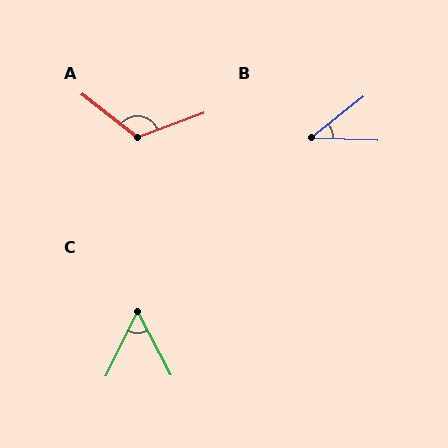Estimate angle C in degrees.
Approximately 54 degrees.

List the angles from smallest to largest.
B (41°), C (54°), A (121°).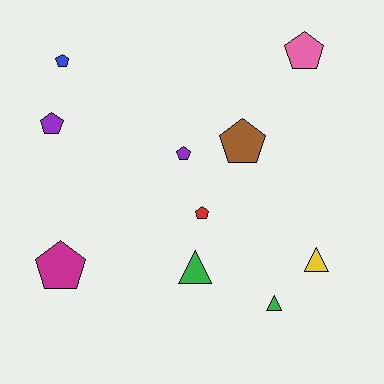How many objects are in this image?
There are 10 objects.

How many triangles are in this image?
There are 3 triangles.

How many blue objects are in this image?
There is 1 blue object.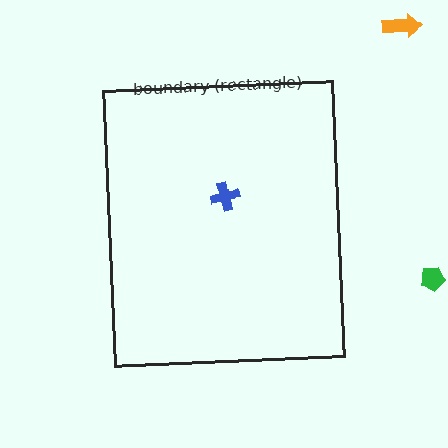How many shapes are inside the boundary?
1 inside, 2 outside.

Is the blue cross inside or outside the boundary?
Inside.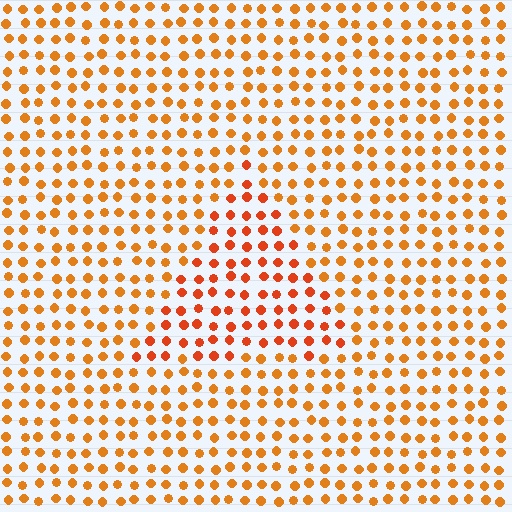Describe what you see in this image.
The image is filled with small orange elements in a uniform arrangement. A triangle-shaped region is visible where the elements are tinted to a slightly different hue, forming a subtle color boundary.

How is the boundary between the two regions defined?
The boundary is defined purely by a slight shift in hue (about 20 degrees). Spacing, size, and orientation are identical on both sides.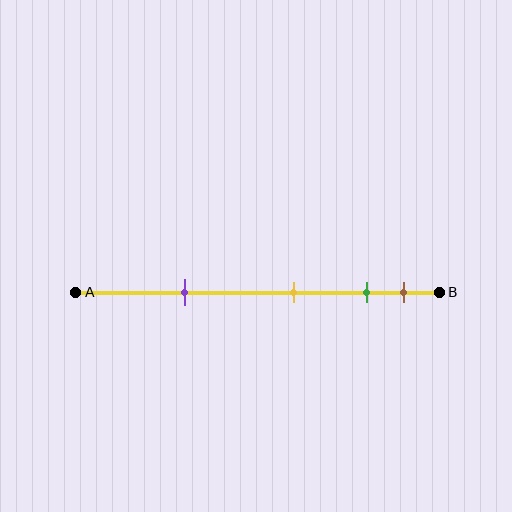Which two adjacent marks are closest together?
The green and brown marks are the closest adjacent pair.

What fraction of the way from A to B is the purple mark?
The purple mark is approximately 30% (0.3) of the way from A to B.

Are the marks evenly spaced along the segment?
No, the marks are not evenly spaced.